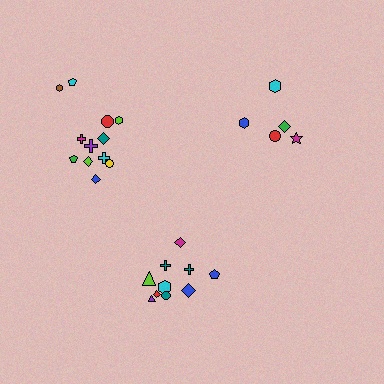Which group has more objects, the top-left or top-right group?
The top-left group.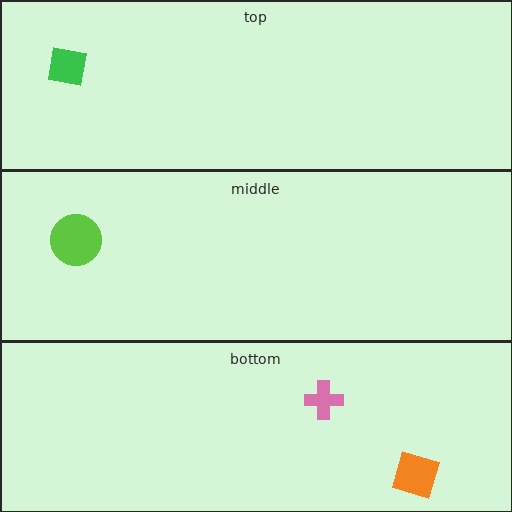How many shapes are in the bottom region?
2.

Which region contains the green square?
The top region.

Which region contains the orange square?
The bottom region.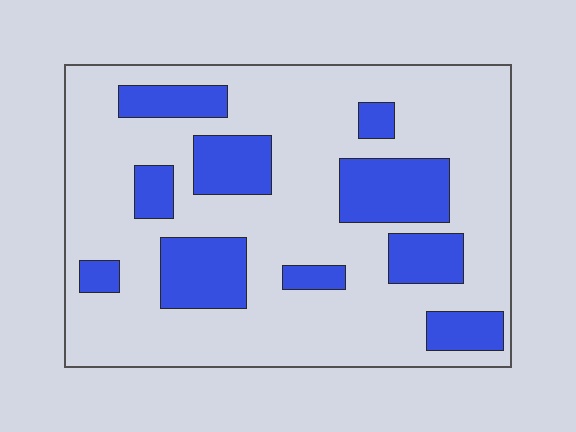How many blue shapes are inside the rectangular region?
10.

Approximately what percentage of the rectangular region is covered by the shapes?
Approximately 25%.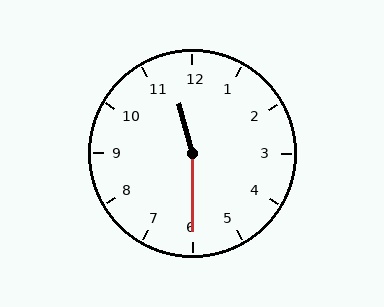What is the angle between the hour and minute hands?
Approximately 165 degrees.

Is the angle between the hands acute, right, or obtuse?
It is obtuse.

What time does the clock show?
11:30.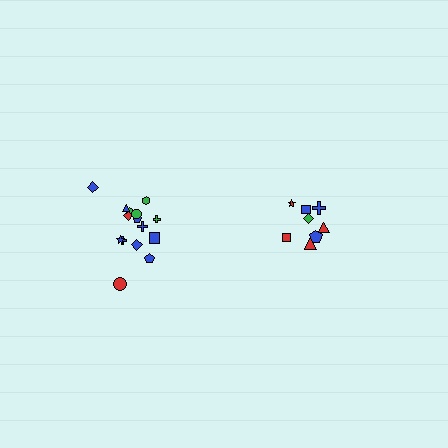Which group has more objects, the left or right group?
The left group.